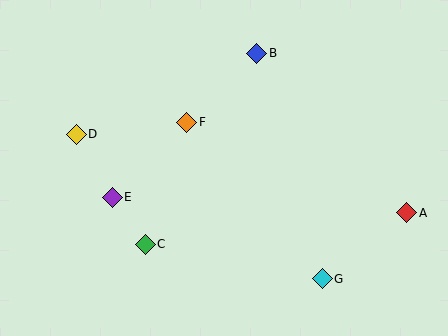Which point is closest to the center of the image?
Point F at (187, 122) is closest to the center.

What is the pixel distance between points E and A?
The distance between E and A is 295 pixels.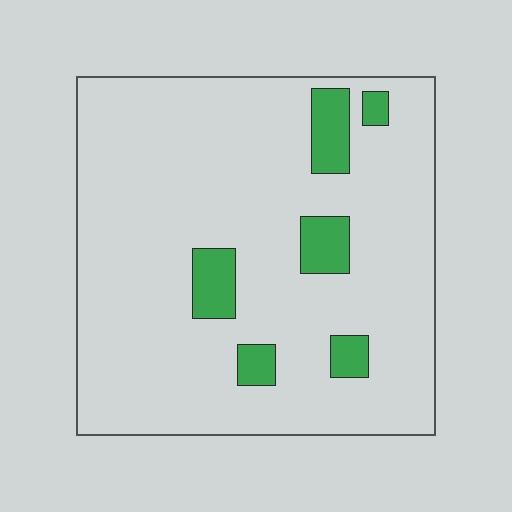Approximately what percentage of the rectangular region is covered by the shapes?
Approximately 10%.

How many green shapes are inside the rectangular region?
6.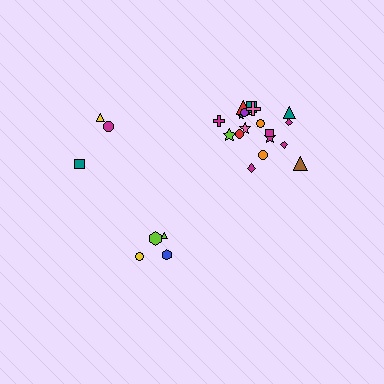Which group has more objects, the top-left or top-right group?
The top-right group.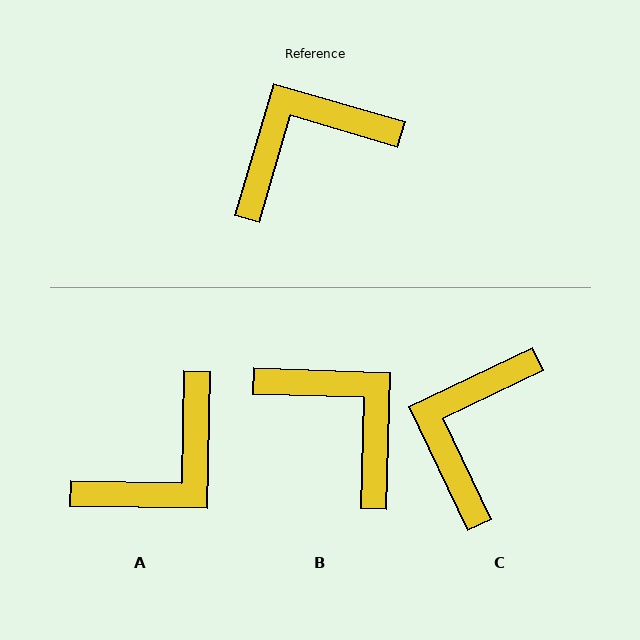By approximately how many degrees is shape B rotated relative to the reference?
Approximately 76 degrees clockwise.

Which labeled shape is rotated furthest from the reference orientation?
A, about 165 degrees away.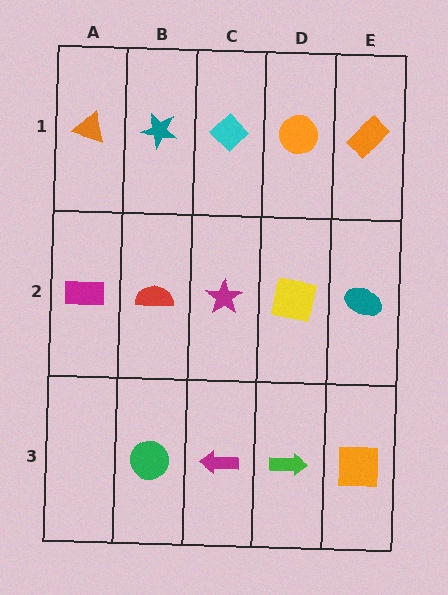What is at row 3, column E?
An orange square.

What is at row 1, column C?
A cyan diamond.